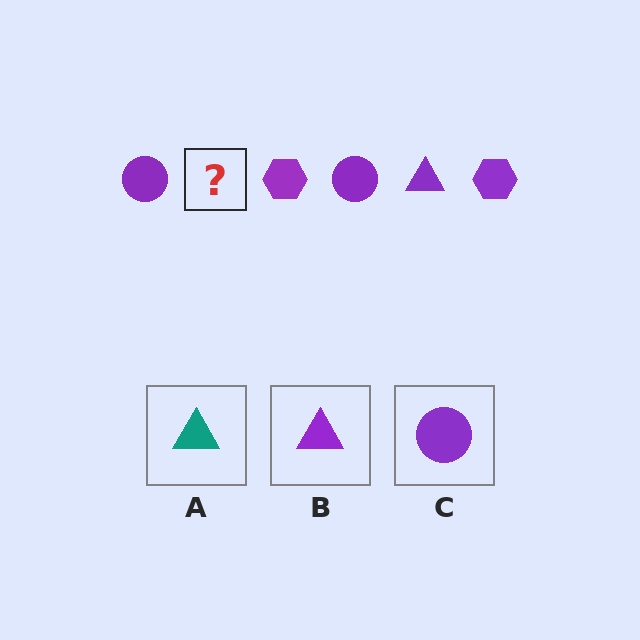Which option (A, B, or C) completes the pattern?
B.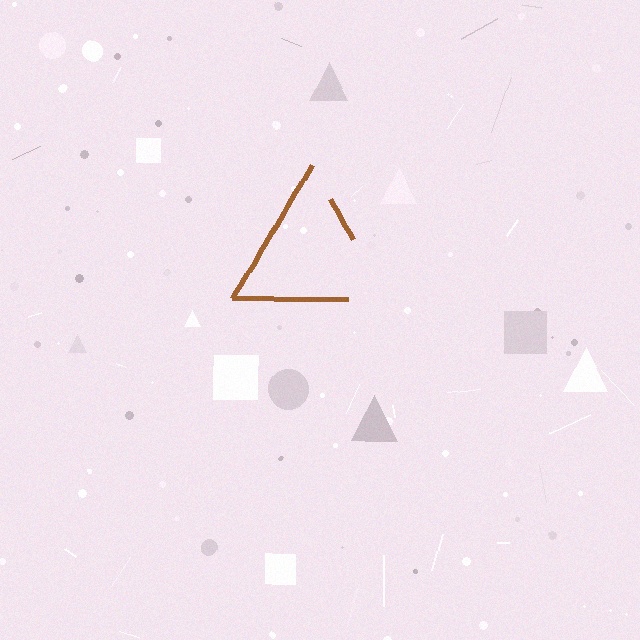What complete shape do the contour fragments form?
The contour fragments form a triangle.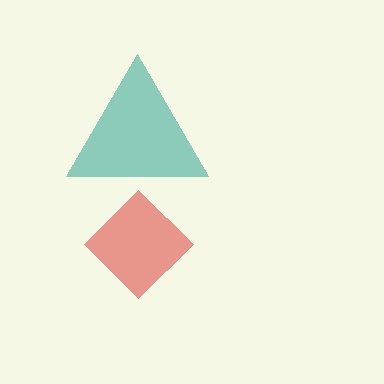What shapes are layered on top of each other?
The layered shapes are: a red diamond, a teal triangle.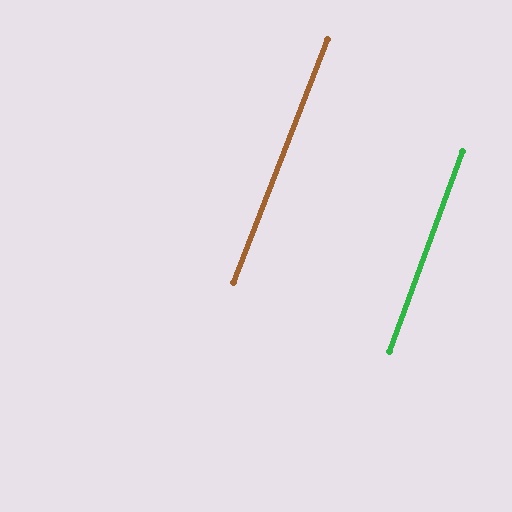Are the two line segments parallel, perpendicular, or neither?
Parallel — their directions differ by only 1.0°.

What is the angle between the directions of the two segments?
Approximately 1 degree.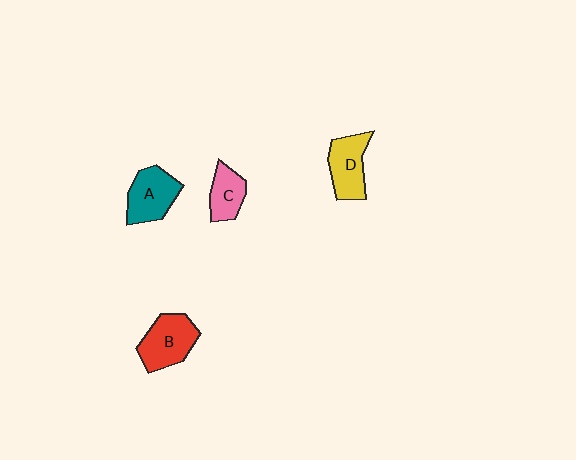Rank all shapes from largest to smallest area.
From largest to smallest: B (red), A (teal), D (yellow), C (pink).